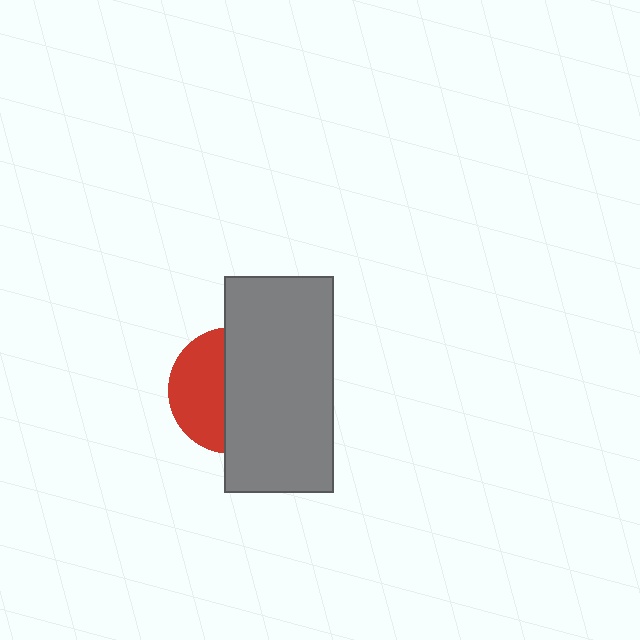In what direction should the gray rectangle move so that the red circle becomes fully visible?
The gray rectangle should move right. That is the shortest direction to clear the overlap and leave the red circle fully visible.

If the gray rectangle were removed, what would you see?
You would see the complete red circle.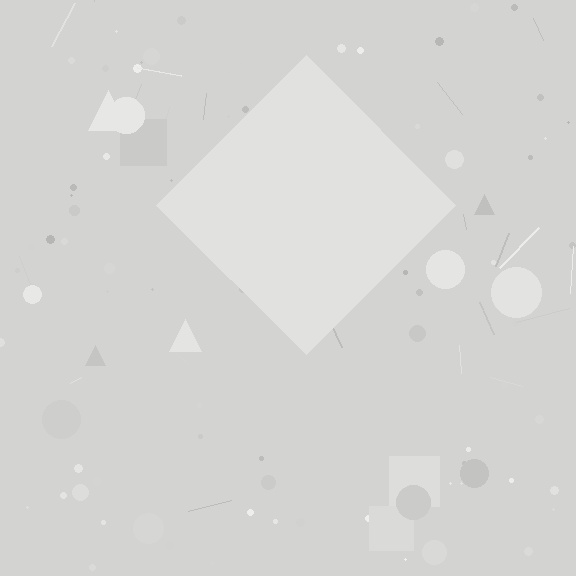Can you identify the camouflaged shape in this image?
The camouflaged shape is a diamond.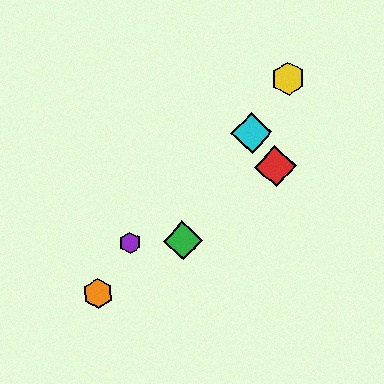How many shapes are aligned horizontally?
3 shapes (the blue hexagon, the green diamond, the purple hexagon) are aligned horizontally.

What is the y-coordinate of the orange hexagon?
The orange hexagon is at y≈294.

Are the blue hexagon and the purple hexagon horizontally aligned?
Yes, both are at y≈240.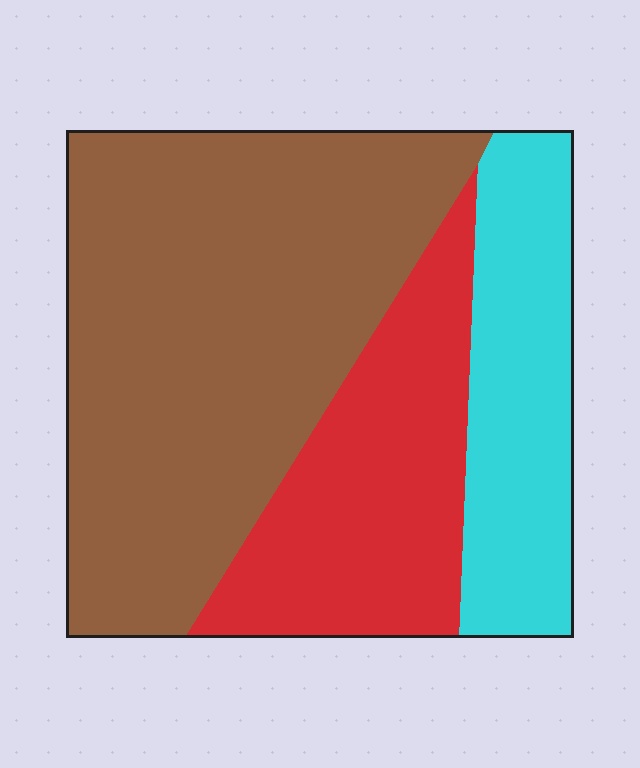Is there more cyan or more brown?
Brown.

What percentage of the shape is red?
Red covers about 25% of the shape.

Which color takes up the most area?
Brown, at roughly 55%.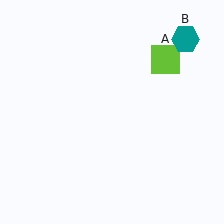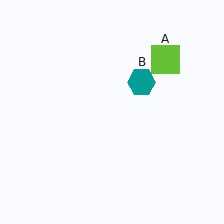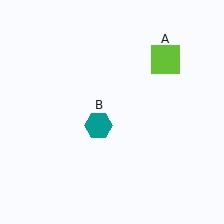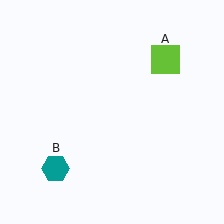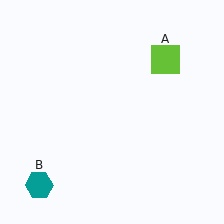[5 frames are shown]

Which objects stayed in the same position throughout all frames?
Lime square (object A) remained stationary.